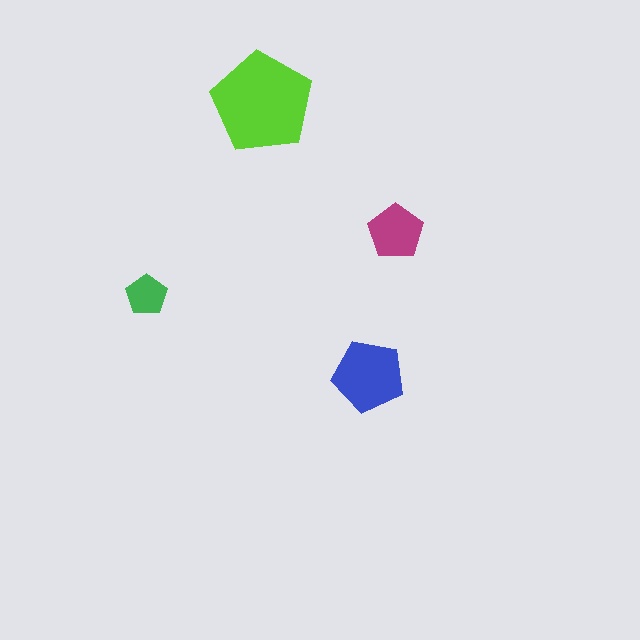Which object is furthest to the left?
The green pentagon is leftmost.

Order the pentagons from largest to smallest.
the lime one, the blue one, the magenta one, the green one.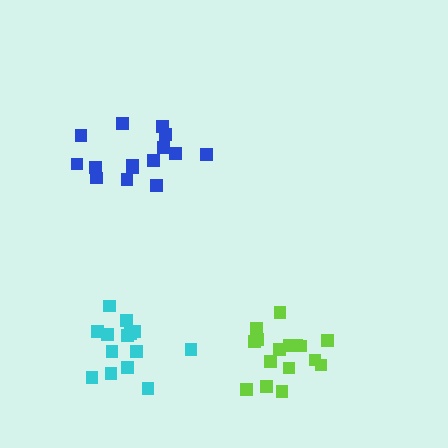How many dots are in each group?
Group 1: 15 dots, Group 2: 16 dots, Group 3: 14 dots (45 total).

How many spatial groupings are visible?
There are 3 spatial groupings.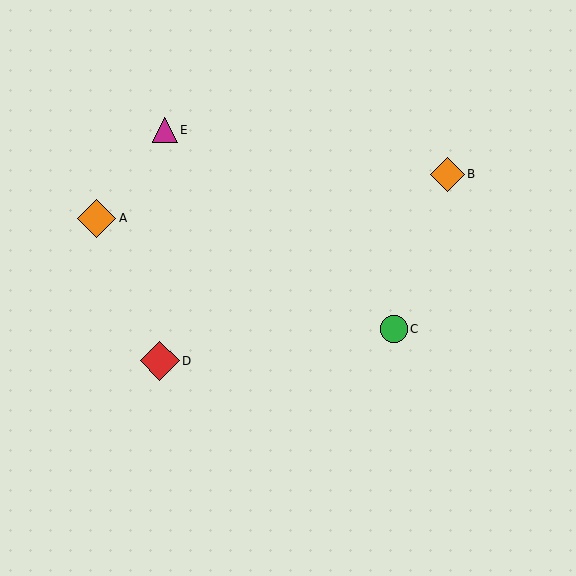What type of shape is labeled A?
Shape A is an orange diamond.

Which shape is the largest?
The red diamond (labeled D) is the largest.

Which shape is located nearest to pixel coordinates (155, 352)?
The red diamond (labeled D) at (160, 361) is nearest to that location.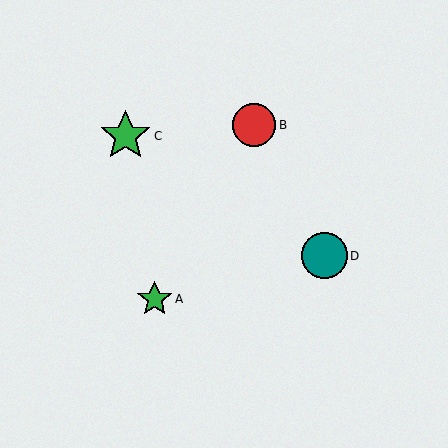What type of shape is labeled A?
Shape A is a green star.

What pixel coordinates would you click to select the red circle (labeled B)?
Click at (254, 125) to select the red circle B.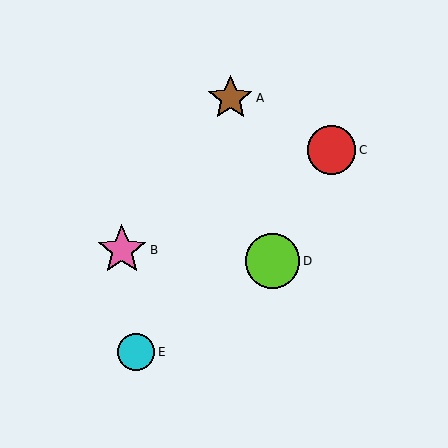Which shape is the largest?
The lime circle (labeled D) is the largest.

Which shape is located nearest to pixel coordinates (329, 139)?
The red circle (labeled C) at (331, 150) is nearest to that location.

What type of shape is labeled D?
Shape D is a lime circle.